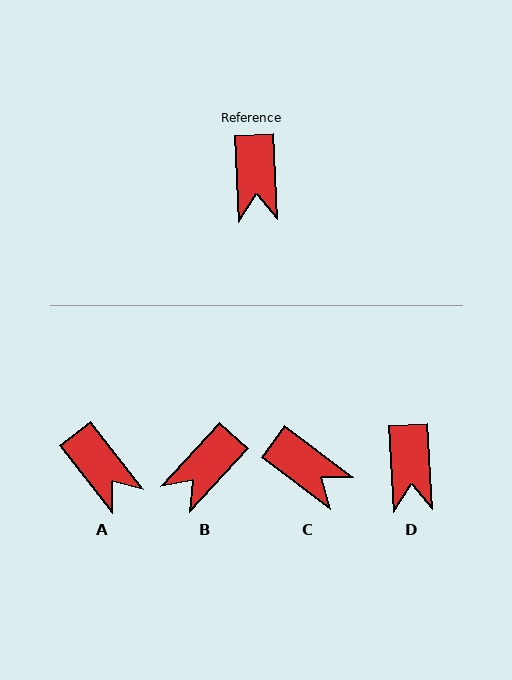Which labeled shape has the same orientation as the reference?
D.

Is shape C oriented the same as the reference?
No, it is off by about 50 degrees.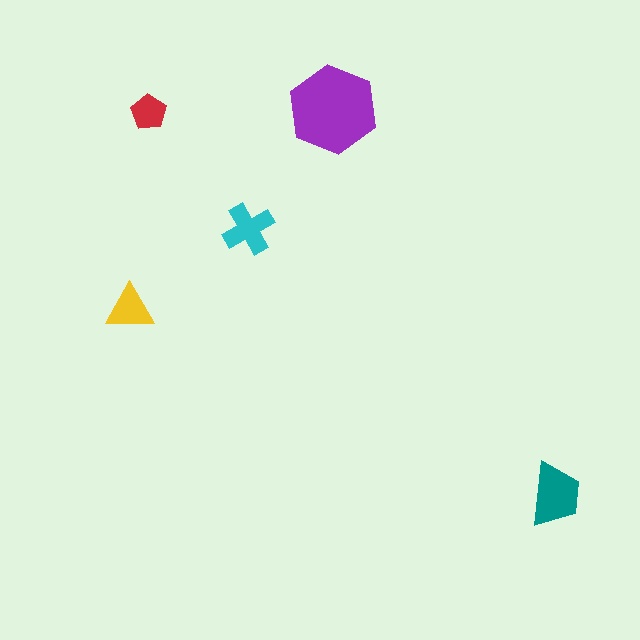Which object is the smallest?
The red pentagon.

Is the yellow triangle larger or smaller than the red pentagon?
Larger.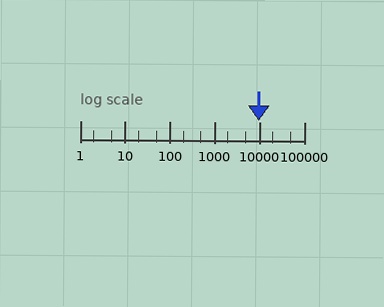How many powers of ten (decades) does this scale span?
The scale spans 5 decades, from 1 to 100000.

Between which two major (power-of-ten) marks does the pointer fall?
The pointer is between 1000 and 10000.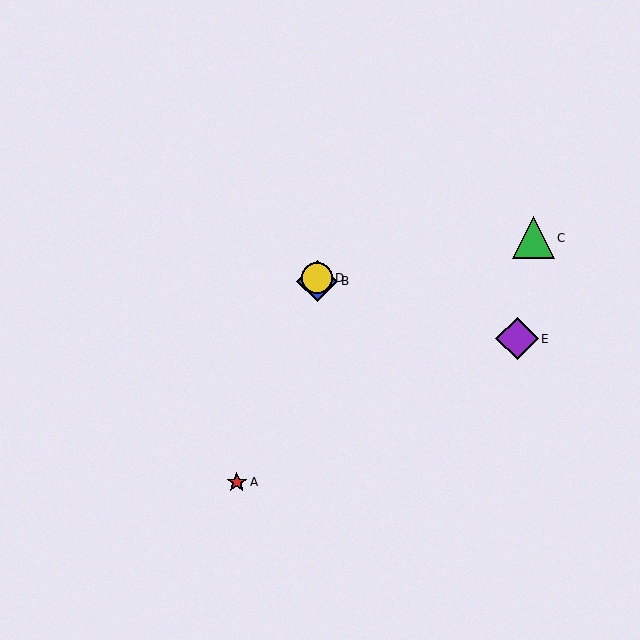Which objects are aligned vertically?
Objects B, D are aligned vertically.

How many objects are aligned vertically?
2 objects (B, D) are aligned vertically.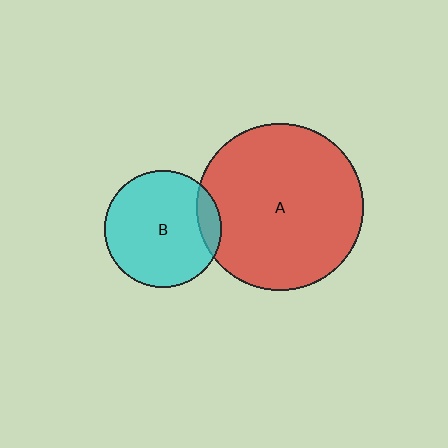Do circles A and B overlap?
Yes.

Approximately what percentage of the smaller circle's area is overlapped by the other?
Approximately 10%.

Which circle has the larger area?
Circle A (red).